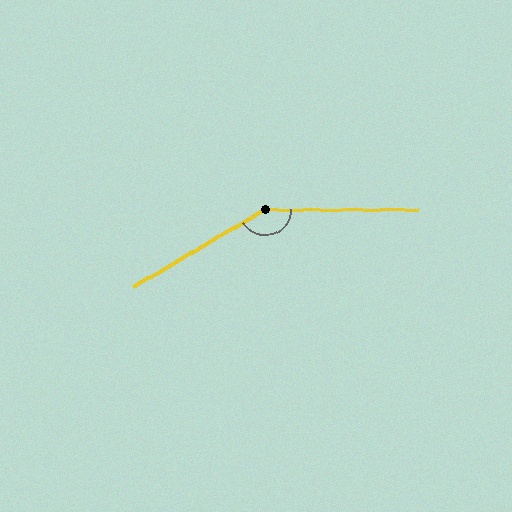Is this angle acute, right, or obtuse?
It is obtuse.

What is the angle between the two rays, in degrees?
Approximately 149 degrees.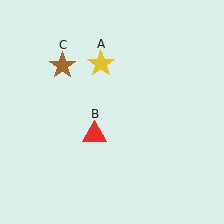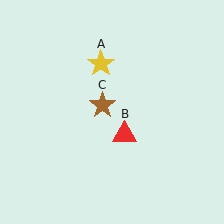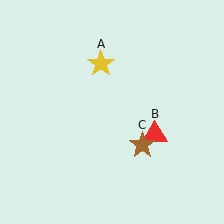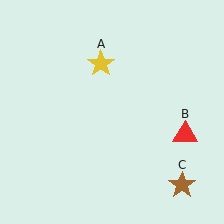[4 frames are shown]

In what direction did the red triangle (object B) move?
The red triangle (object B) moved right.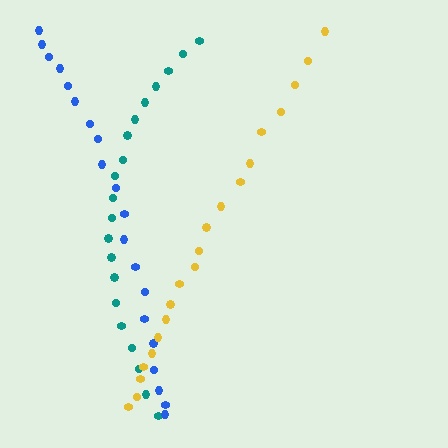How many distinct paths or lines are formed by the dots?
There are 3 distinct paths.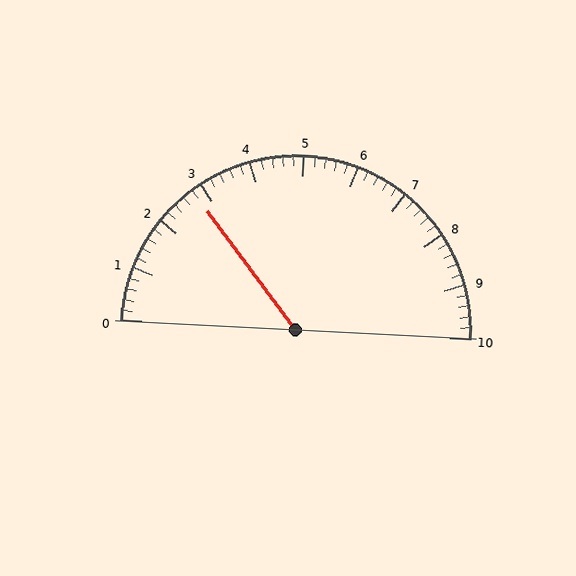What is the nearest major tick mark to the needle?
The nearest major tick mark is 3.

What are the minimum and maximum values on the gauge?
The gauge ranges from 0 to 10.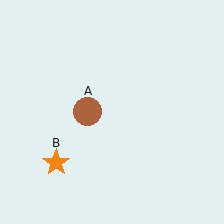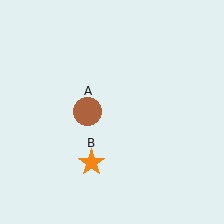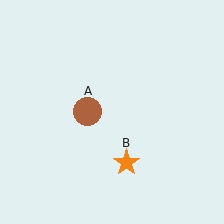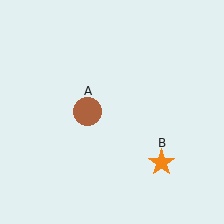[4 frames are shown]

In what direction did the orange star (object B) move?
The orange star (object B) moved right.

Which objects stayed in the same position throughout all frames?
Brown circle (object A) remained stationary.